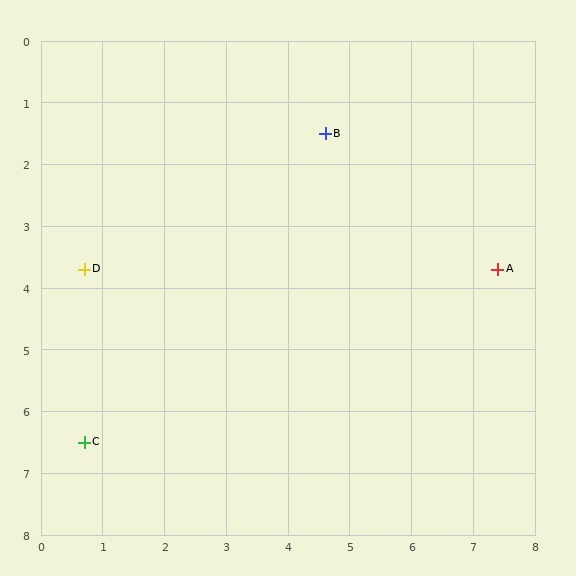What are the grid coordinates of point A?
Point A is at approximately (7.4, 3.7).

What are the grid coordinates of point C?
Point C is at approximately (0.7, 6.5).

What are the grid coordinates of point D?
Point D is at approximately (0.7, 3.7).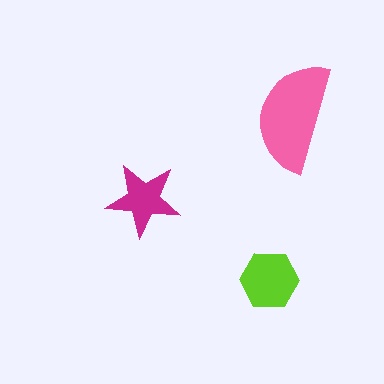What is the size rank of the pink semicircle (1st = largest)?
1st.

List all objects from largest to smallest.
The pink semicircle, the lime hexagon, the magenta star.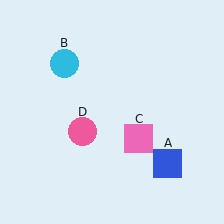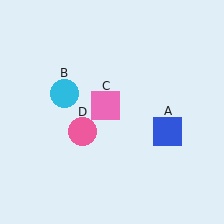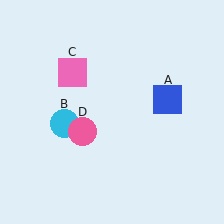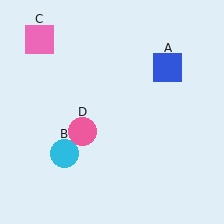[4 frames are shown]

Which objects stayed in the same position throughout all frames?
Pink circle (object D) remained stationary.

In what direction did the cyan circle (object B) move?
The cyan circle (object B) moved down.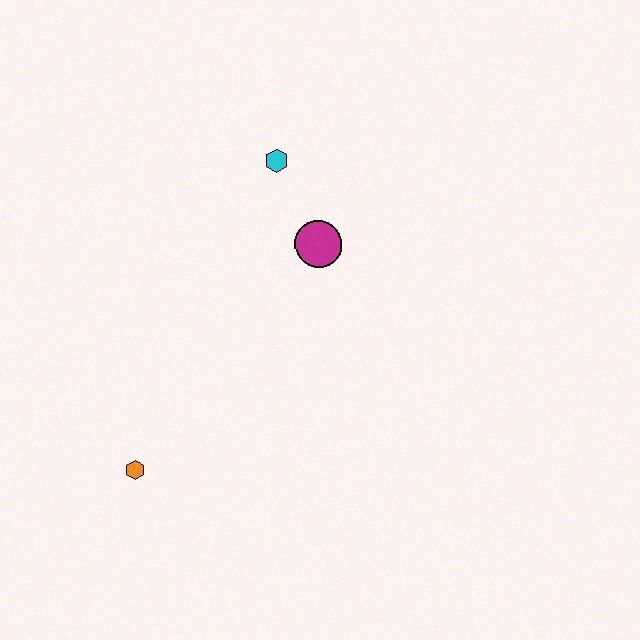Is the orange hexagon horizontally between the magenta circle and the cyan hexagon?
No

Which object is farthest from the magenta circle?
The orange hexagon is farthest from the magenta circle.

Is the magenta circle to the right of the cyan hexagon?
Yes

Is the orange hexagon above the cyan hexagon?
No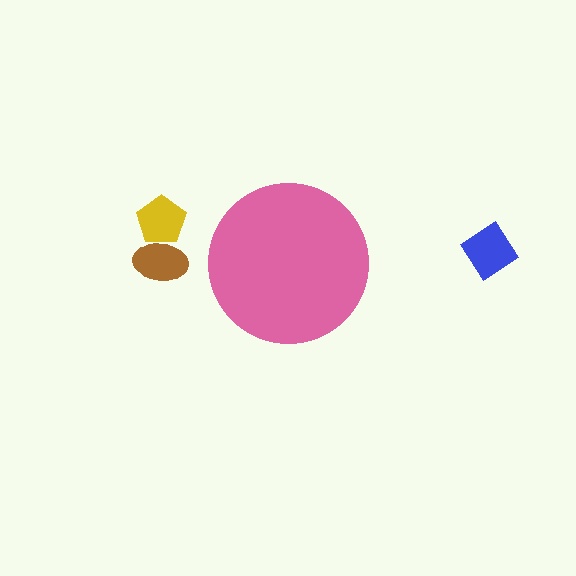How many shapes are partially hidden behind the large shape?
0 shapes are partially hidden.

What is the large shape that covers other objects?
A pink circle.